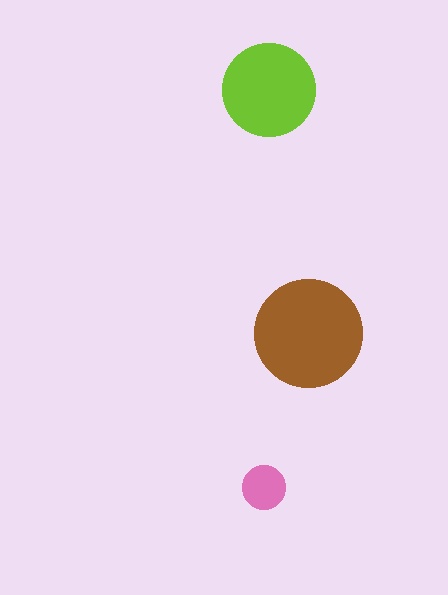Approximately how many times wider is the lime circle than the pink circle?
About 2 times wider.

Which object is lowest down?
The pink circle is bottommost.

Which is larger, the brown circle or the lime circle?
The brown one.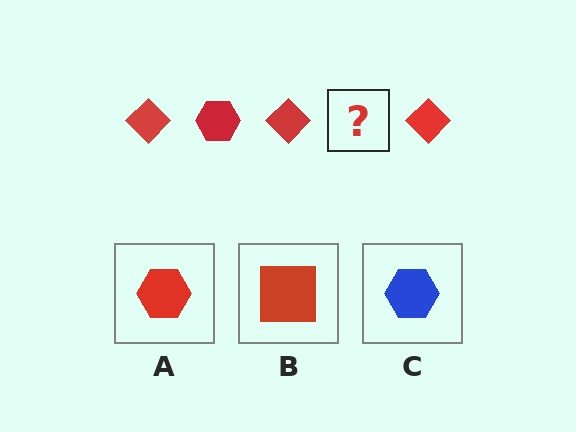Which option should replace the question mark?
Option A.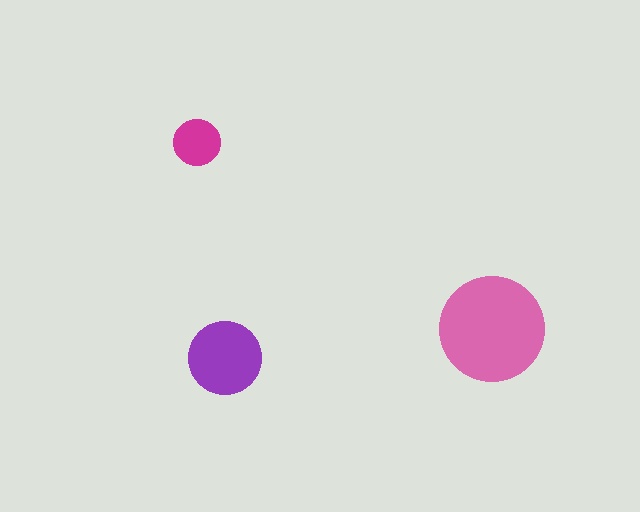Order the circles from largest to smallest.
the pink one, the purple one, the magenta one.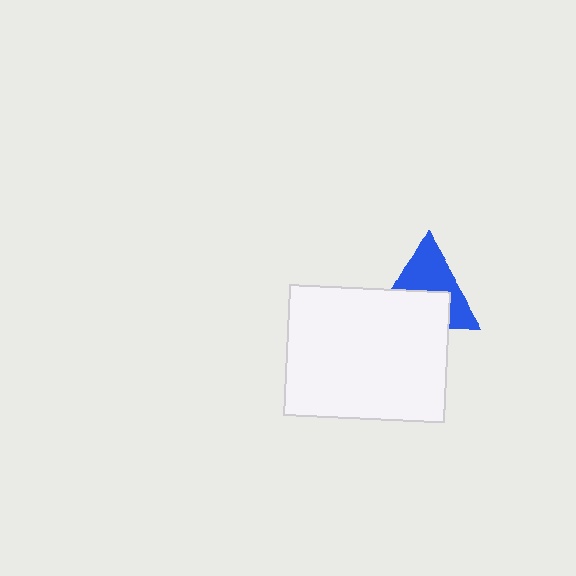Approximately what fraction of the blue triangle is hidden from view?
Roughly 48% of the blue triangle is hidden behind the white rectangle.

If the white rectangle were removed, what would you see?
You would see the complete blue triangle.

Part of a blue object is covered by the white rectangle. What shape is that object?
It is a triangle.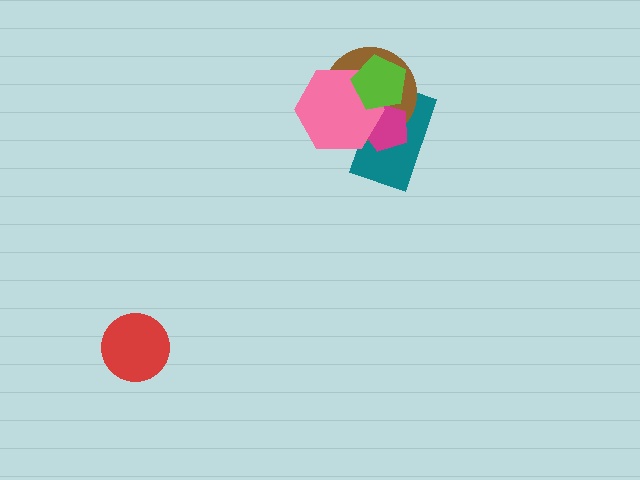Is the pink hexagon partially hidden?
Yes, it is partially covered by another shape.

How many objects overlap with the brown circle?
4 objects overlap with the brown circle.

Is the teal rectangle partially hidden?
Yes, it is partially covered by another shape.